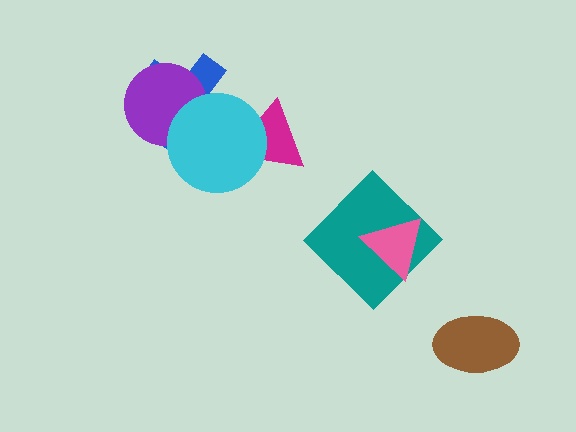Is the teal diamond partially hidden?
Yes, it is partially covered by another shape.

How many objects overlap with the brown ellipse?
0 objects overlap with the brown ellipse.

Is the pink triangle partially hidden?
No, no other shape covers it.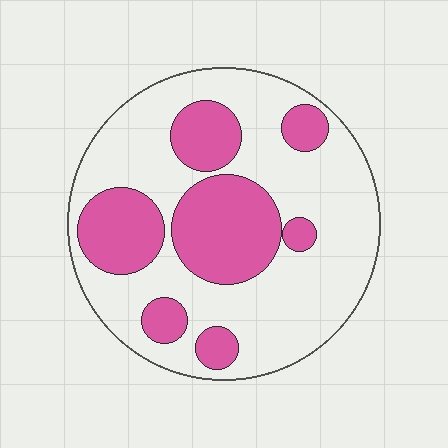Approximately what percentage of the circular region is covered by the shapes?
Approximately 35%.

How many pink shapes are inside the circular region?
7.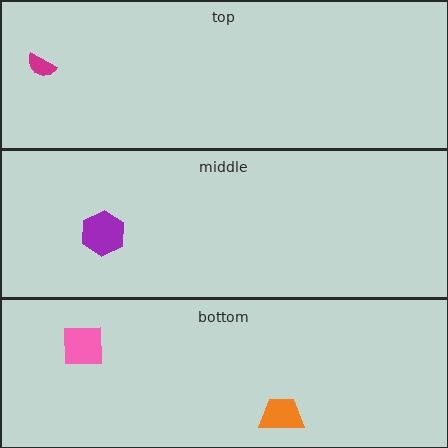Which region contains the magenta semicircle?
The top region.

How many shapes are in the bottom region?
2.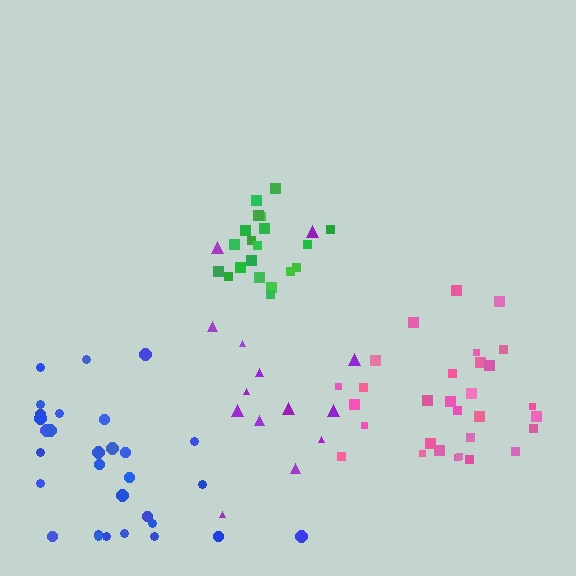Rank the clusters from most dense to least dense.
green, pink, blue, purple.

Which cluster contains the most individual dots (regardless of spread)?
Pink (30).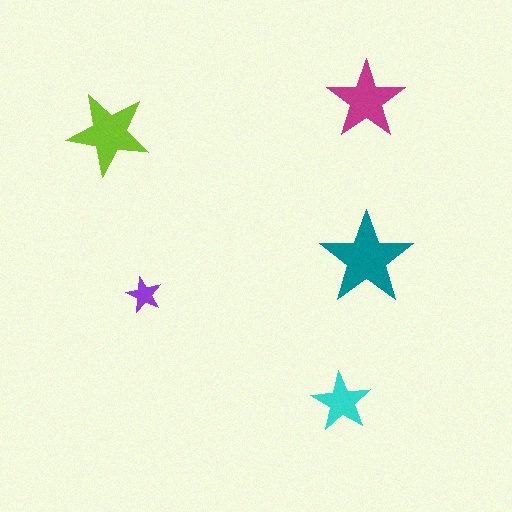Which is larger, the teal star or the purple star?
The teal one.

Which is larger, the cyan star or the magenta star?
The magenta one.